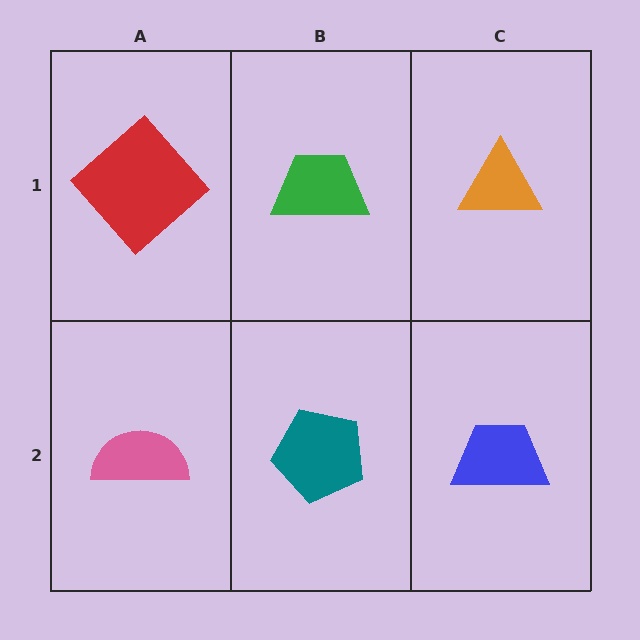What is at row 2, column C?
A blue trapezoid.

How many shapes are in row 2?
3 shapes.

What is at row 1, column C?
An orange triangle.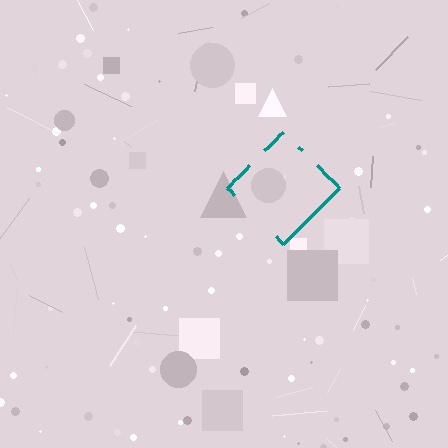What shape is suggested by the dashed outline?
The dashed outline suggests a diamond.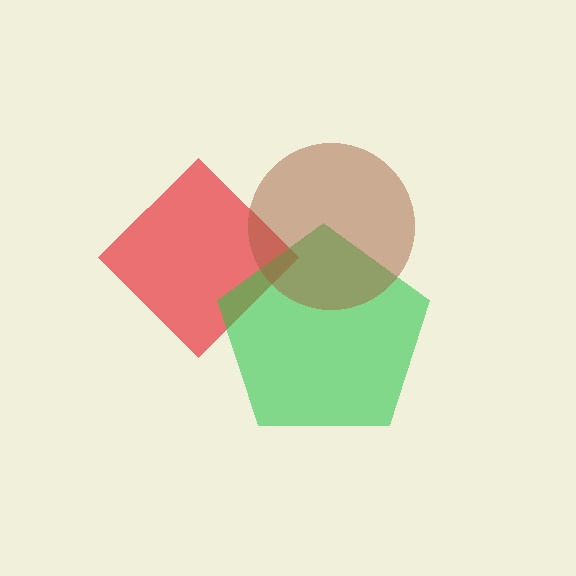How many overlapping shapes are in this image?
There are 3 overlapping shapes in the image.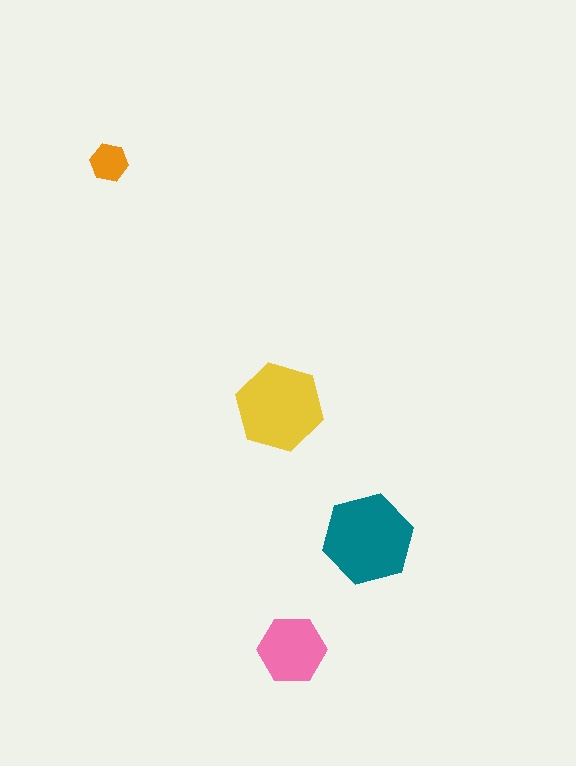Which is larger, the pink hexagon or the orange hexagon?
The pink one.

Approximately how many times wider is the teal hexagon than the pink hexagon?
About 1.5 times wider.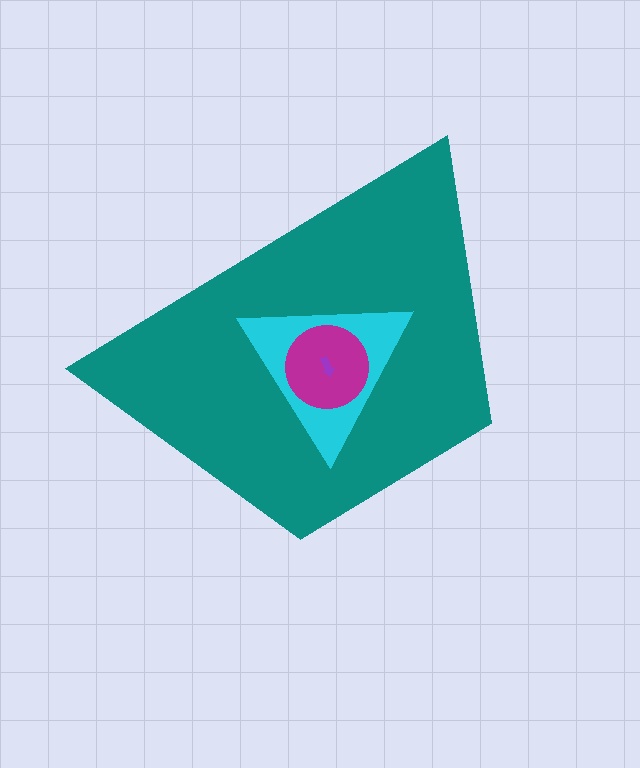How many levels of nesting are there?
4.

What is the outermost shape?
The teal trapezoid.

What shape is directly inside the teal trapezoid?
The cyan triangle.